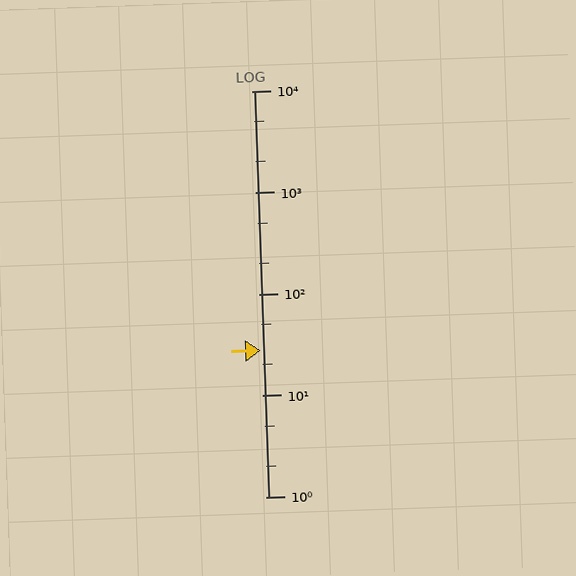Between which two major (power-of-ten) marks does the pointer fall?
The pointer is between 10 and 100.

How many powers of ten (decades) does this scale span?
The scale spans 4 decades, from 1 to 10000.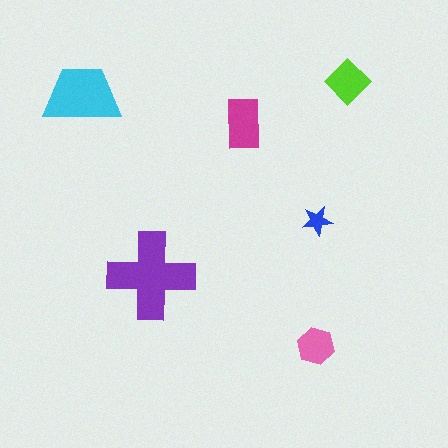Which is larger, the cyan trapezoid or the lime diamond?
The cyan trapezoid.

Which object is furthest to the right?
The lime diamond is rightmost.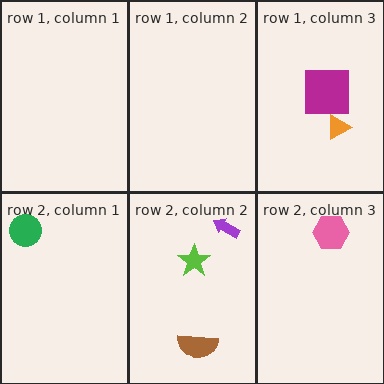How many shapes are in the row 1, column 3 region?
2.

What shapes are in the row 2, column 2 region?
The brown semicircle, the purple arrow, the lime star.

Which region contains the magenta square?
The row 1, column 3 region.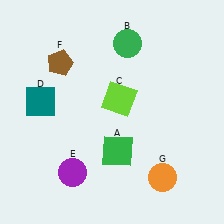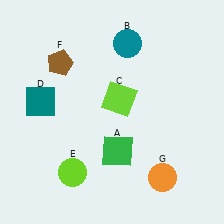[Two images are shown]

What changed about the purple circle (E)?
In Image 1, E is purple. In Image 2, it changed to lime.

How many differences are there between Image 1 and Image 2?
There are 2 differences between the two images.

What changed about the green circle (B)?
In Image 1, B is green. In Image 2, it changed to teal.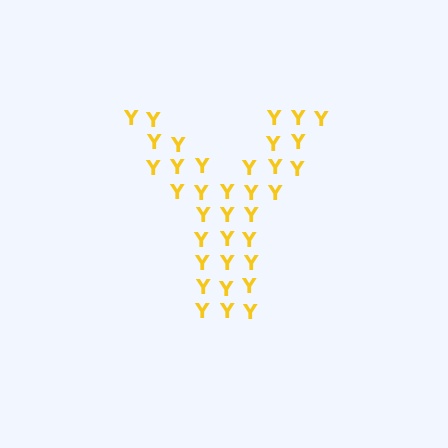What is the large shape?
The large shape is the letter Y.